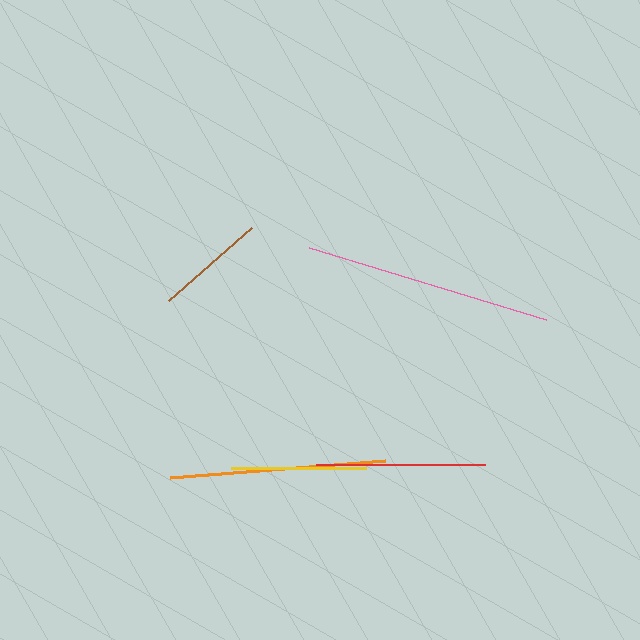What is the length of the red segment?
The red segment is approximately 169 pixels long.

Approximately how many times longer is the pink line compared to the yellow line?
The pink line is approximately 1.8 times the length of the yellow line.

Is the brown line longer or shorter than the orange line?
The orange line is longer than the brown line.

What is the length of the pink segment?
The pink segment is approximately 248 pixels long.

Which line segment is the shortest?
The brown line is the shortest at approximately 111 pixels.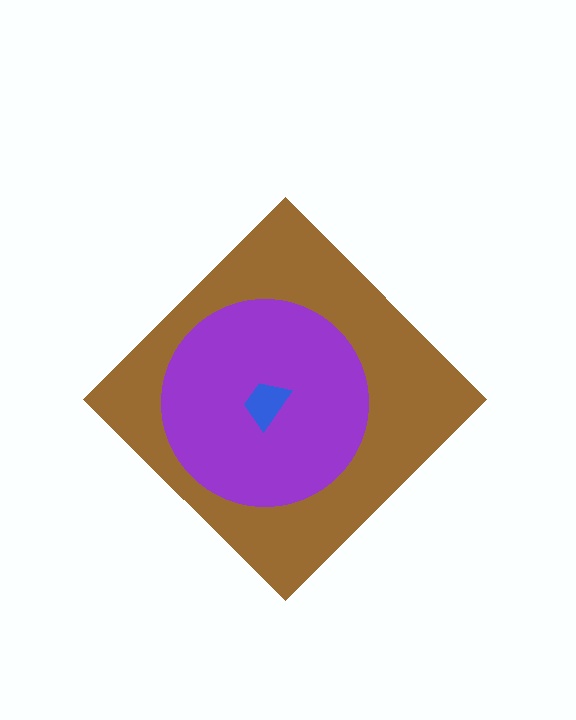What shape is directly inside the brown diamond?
The purple circle.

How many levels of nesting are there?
3.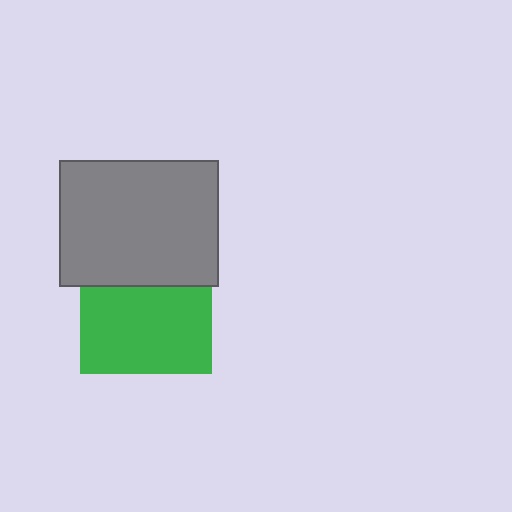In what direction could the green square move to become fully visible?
The green square could move down. That would shift it out from behind the gray rectangle entirely.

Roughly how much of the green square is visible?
Most of it is visible (roughly 65%).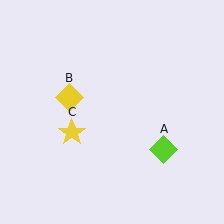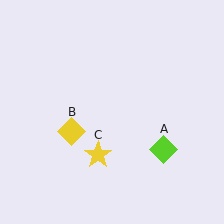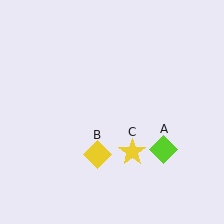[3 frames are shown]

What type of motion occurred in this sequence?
The yellow diamond (object B), yellow star (object C) rotated counterclockwise around the center of the scene.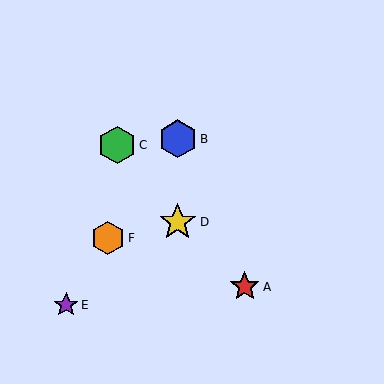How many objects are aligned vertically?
2 objects (B, D) are aligned vertically.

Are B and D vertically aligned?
Yes, both are at x≈178.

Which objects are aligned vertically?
Objects B, D are aligned vertically.